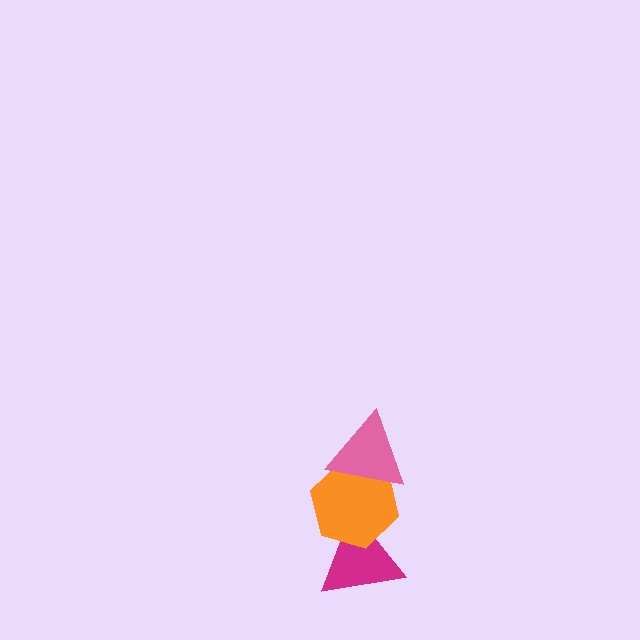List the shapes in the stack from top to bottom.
From top to bottom: the pink triangle, the orange hexagon, the magenta triangle.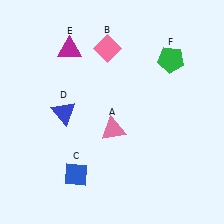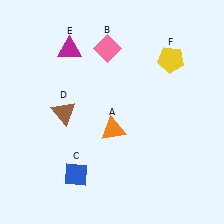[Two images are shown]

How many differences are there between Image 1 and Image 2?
There are 3 differences between the two images.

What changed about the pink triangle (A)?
In Image 1, A is pink. In Image 2, it changed to orange.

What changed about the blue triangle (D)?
In Image 1, D is blue. In Image 2, it changed to brown.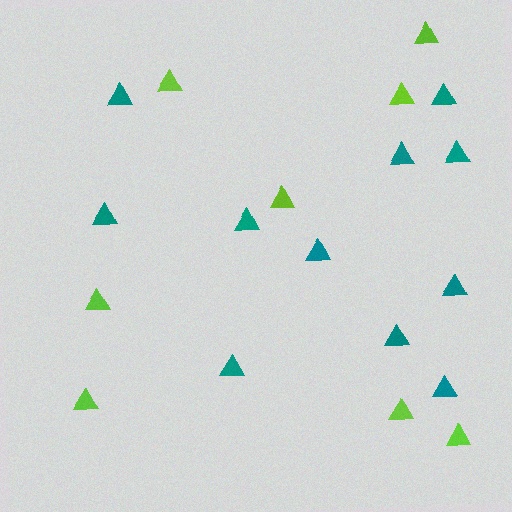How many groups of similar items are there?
There are 2 groups: one group of lime triangles (8) and one group of teal triangles (11).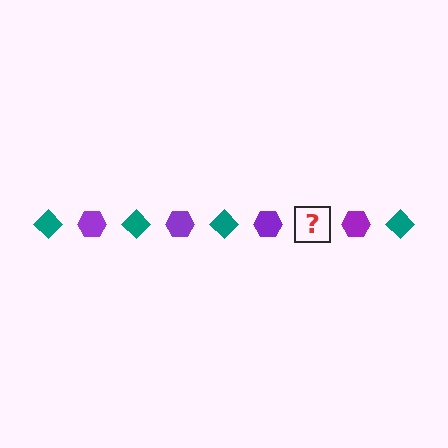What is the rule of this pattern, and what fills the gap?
The rule is that the pattern alternates between teal diamond and purple hexagon. The gap should be filled with a teal diamond.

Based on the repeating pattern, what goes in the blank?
The blank should be a teal diamond.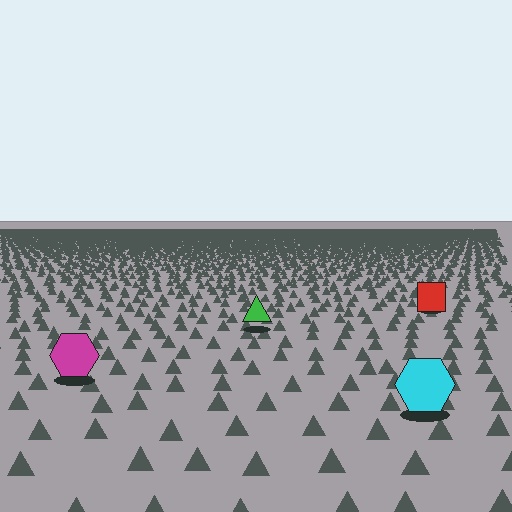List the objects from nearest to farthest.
From nearest to farthest: the cyan hexagon, the magenta hexagon, the green triangle, the red square.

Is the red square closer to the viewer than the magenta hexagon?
No. The magenta hexagon is closer — you can tell from the texture gradient: the ground texture is coarser near it.